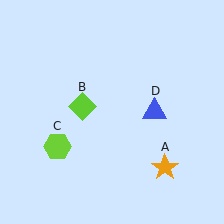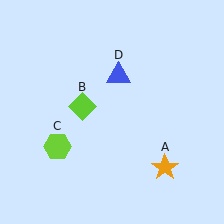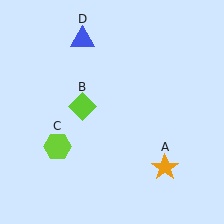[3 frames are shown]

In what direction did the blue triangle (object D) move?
The blue triangle (object D) moved up and to the left.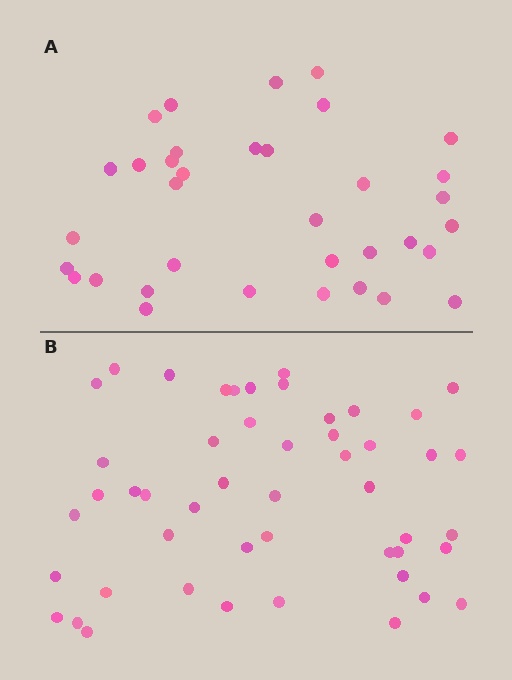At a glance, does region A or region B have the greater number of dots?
Region B (the bottom region) has more dots.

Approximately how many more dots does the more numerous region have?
Region B has approximately 15 more dots than region A.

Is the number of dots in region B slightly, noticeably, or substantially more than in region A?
Region B has noticeably more, but not dramatically so. The ratio is roughly 1.4 to 1.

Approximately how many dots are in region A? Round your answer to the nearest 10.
About 40 dots. (The exact count is 35, which rounds to 40.)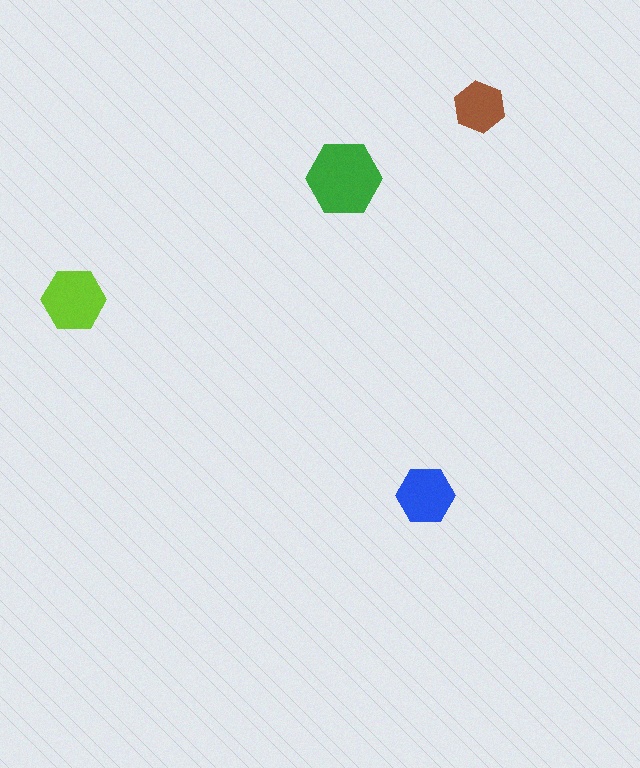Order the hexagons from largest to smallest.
the green one, the lime one, the blue one, the brown one.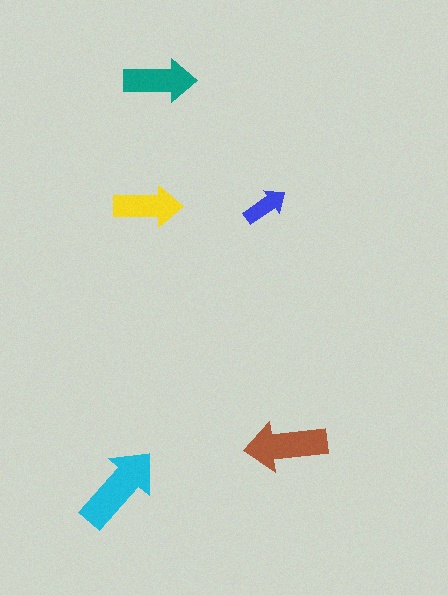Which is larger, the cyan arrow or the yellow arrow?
The cyan one.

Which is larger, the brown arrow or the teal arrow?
The brown one.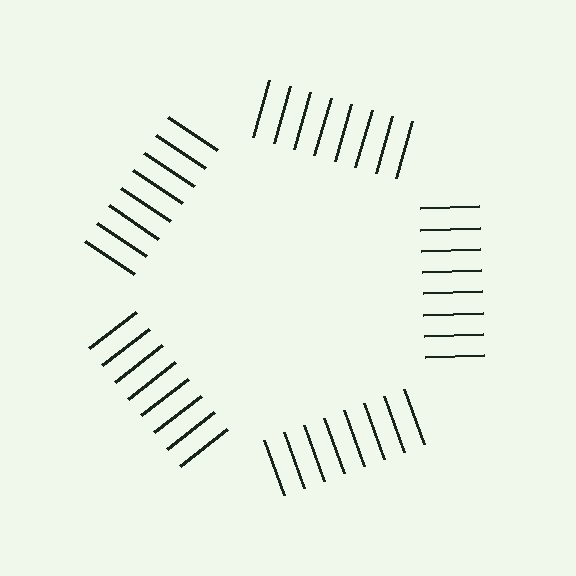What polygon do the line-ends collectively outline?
An illusory pentagon — the line segments terminate on its edges but no continuous stroke is drawn.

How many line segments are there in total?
40 — 8 along each of the 5 edges.